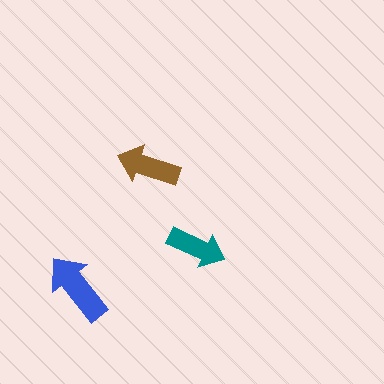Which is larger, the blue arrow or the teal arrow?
The blue one.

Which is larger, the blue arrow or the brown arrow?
The blue one.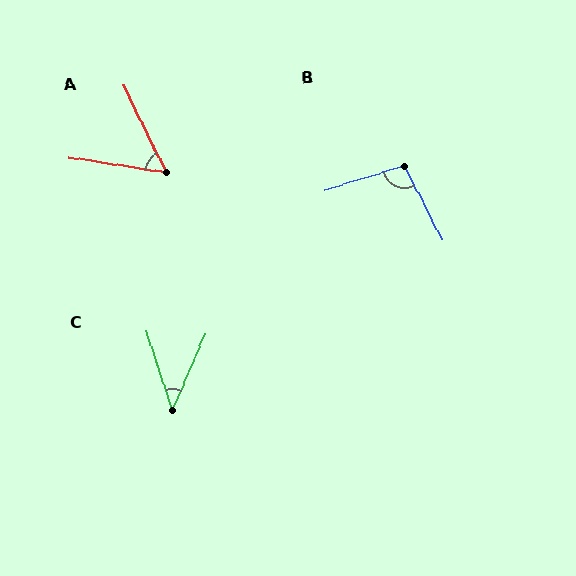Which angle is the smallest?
C, at approximately 41 degrees.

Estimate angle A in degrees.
Approximately 56 degrees.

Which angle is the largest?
B, at approximately 99 degrees.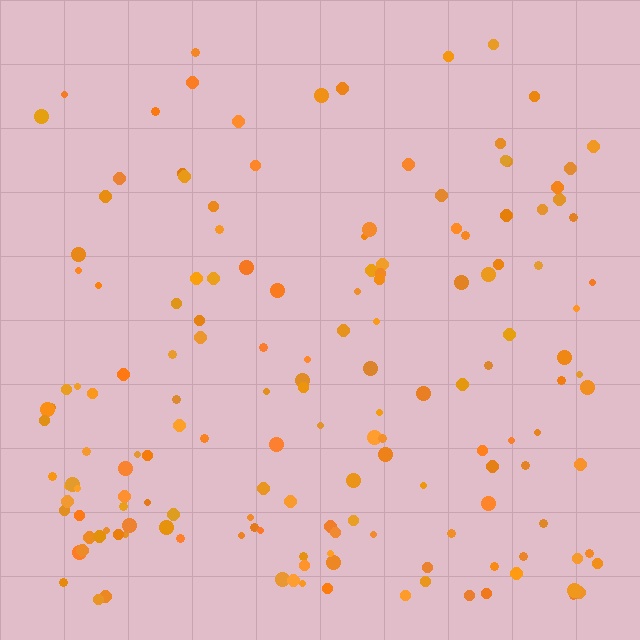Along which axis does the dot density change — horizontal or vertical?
Vertical.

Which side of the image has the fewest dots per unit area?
The top.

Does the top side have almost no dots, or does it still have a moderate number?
Still a moderate number, just noticeably fewer than the bottom.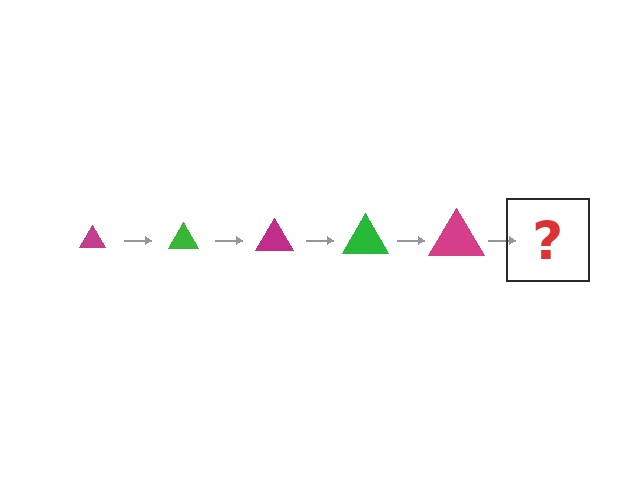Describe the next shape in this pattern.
It should be a green triangle, larger than the previous one.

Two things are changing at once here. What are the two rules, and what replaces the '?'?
The two rules are that the triangle grows larger each step and the color cycles through magenta and green. The '?' should be a green triangle, larger than the previous one.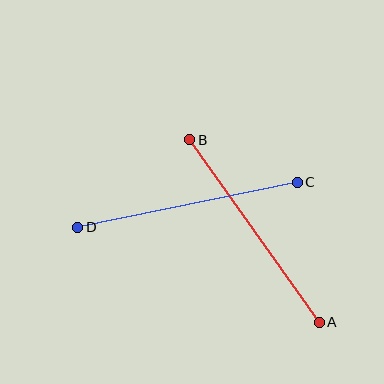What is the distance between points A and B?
The distance is approximately 224 pixels.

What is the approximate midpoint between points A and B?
The midpoint is at approximately (254, 231) pixels.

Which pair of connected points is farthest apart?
Points C and D are farthest apart.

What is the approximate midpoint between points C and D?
The midpoint is at approximately (187, 205) pixels.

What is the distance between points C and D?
The distance is approximately 224 pixels.